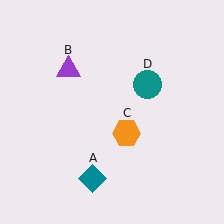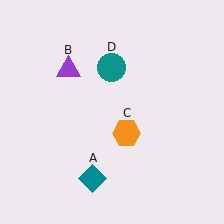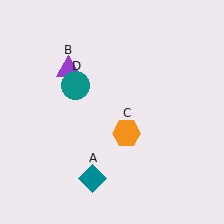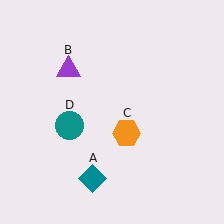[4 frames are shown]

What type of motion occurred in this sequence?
The teal circle (object D) rotated counterclockwise around the center of the scene.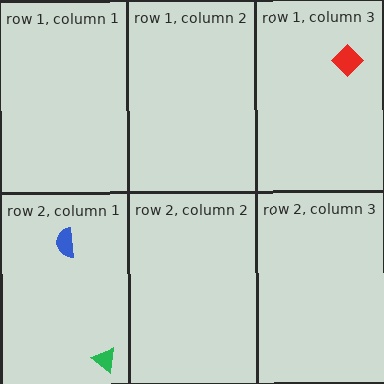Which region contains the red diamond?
The row 1, column 3 region.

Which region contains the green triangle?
The row 2, column 1 region.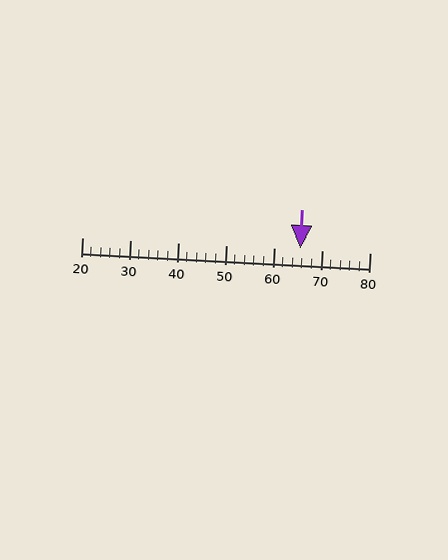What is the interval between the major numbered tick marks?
The major tick marks are spaced 10 units apart.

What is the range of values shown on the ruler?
The ruler shows values from 20 to 80.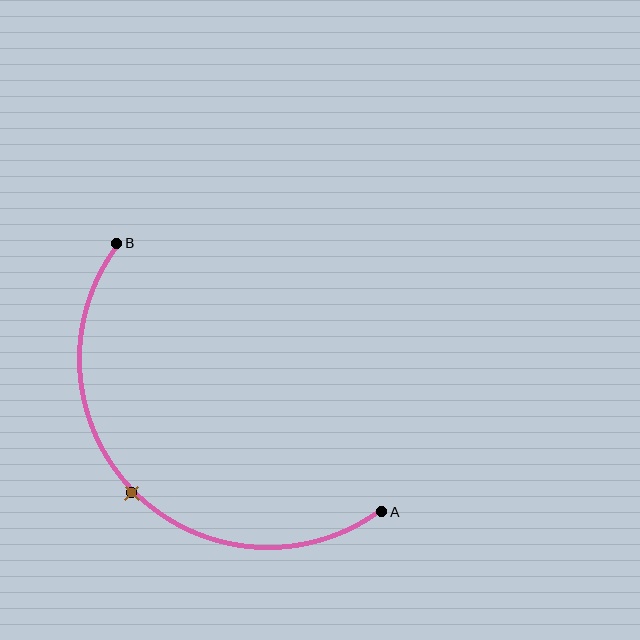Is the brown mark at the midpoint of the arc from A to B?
Yes. The brown mark lies on the arc at equal arc-length from both A and B — it is the arc midpoint.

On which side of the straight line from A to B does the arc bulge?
The arc bulges below and to the left of the straight line connecting A and B.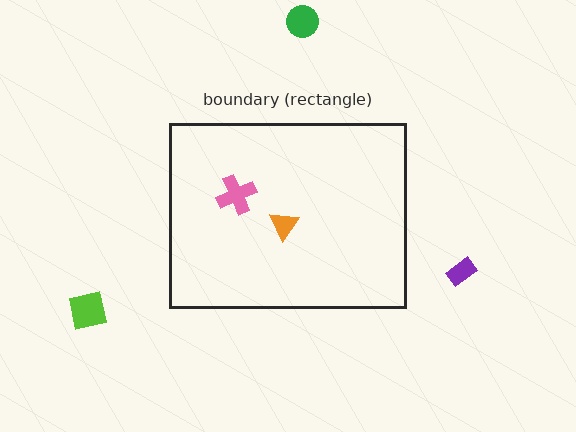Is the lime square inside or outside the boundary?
Outside.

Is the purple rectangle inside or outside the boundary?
Outside.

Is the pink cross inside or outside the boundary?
Inside.